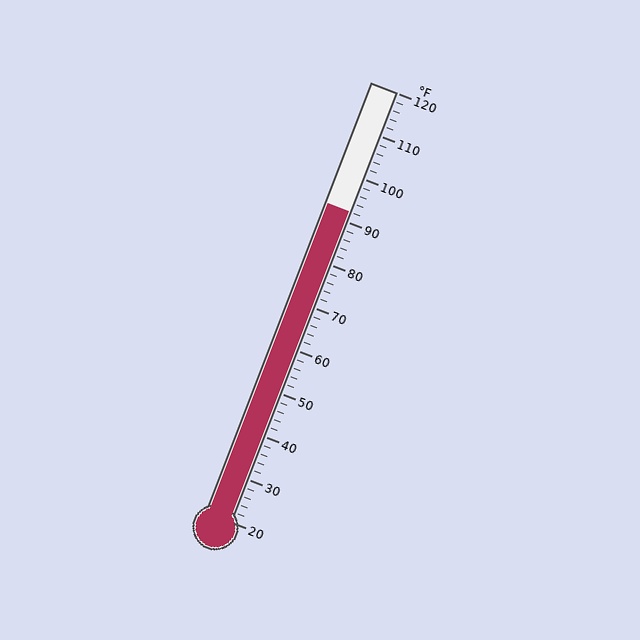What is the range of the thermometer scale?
The thermometer scale ranges from 20°F to 120°F.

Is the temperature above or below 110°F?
The temperature is below 110°F.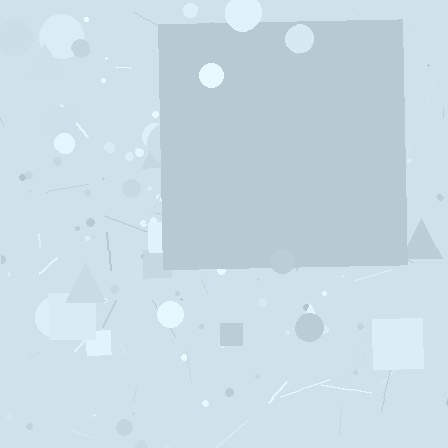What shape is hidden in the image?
A square is hidden in the image.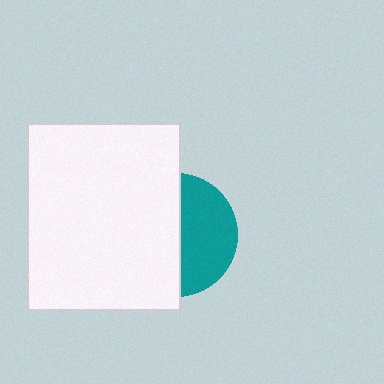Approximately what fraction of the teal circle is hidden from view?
Roughly 56% of the teal circle is hidden behind the white rectangle.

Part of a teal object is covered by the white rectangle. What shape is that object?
It is a circle.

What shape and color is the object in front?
The object in front is a white rectangle.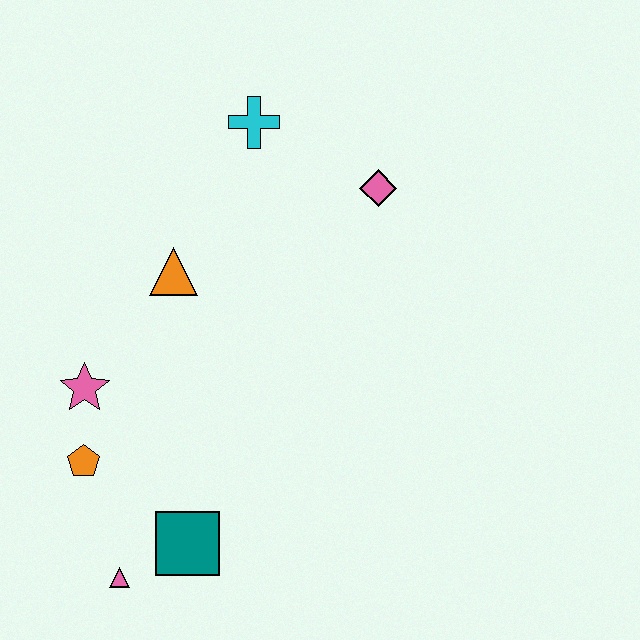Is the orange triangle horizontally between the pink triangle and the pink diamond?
Yes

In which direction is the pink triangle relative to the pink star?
The pink triangle is below the pink star.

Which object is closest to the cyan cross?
The pink diamond is closest to the cyan cross.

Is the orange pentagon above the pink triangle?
Yes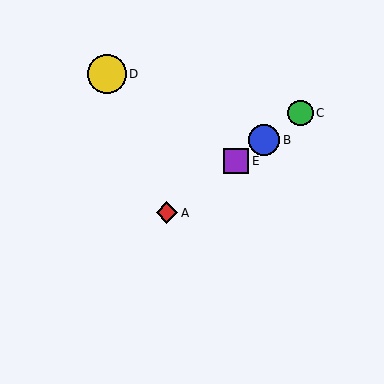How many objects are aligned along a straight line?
4 objects (A, B, C, E) are aligned along a straight line.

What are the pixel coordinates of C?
Object C is at (300, 113).